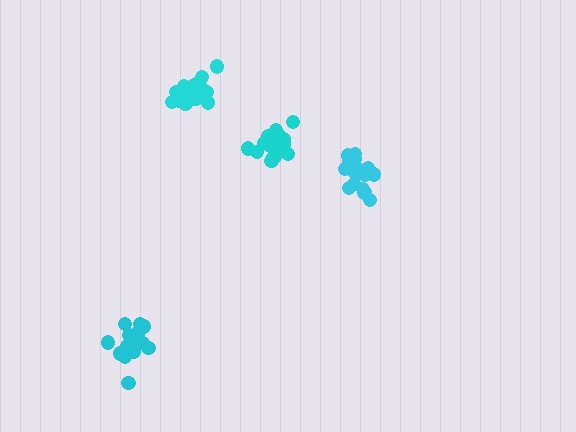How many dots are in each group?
Group 1: 19 dots, Group 2: 21 dots, Group 3: 19 dots, Group 4: 16 dots (75 total).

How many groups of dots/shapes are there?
There are 4 groups.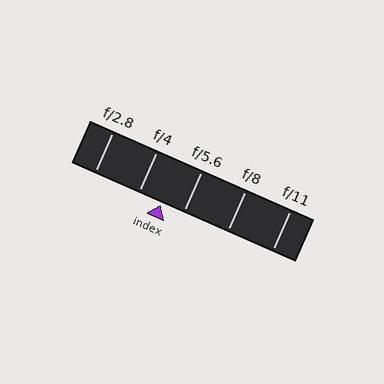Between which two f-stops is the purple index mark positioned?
The index mark is between f/4 and f/5.6.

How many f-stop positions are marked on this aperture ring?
There are 5 f-stop positions marked.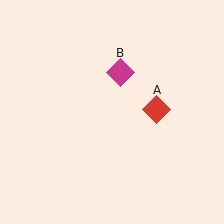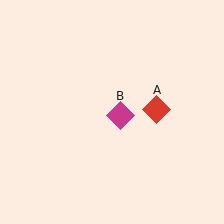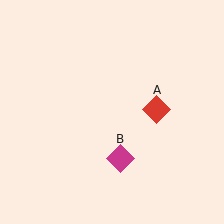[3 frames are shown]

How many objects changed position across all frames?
1 object changed position: magenta diamond (object B).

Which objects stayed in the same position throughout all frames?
Red diamond (object A) remained stationary.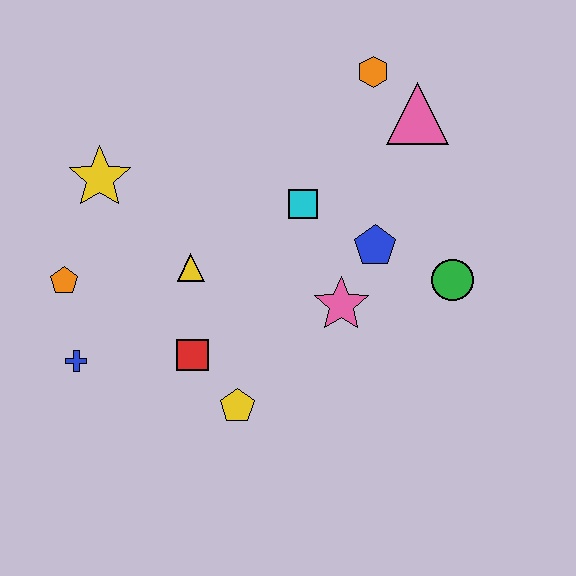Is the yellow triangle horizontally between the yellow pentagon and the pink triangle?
No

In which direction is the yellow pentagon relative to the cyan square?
The yellow pentagon is below the cyan square.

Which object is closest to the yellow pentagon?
The red square is closest to the yellow pentagon.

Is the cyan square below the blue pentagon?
No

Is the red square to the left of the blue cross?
No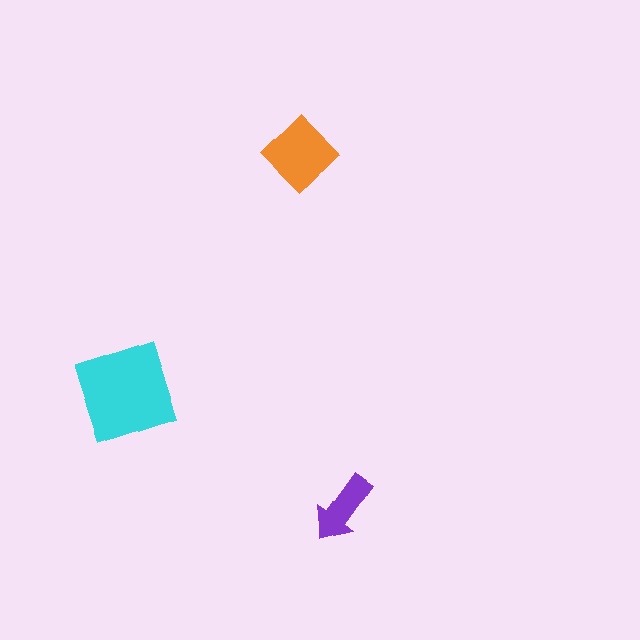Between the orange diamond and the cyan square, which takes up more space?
The cyan square.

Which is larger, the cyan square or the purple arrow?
The cyan square.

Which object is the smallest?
The purple arrow.